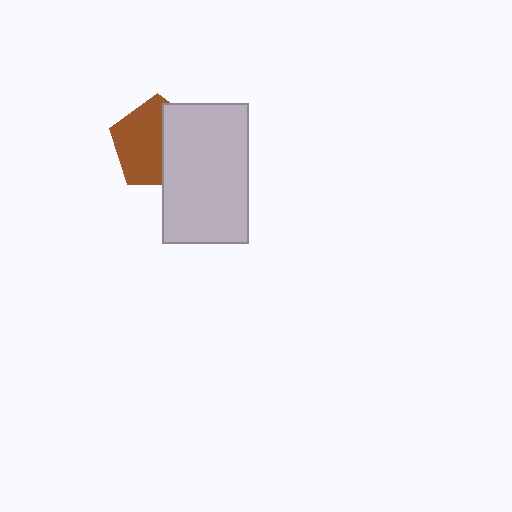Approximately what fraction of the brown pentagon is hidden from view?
Roughly 43% of the brown pentagon is hidden behind the light gray rectangle.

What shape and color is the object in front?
The object in front is a light gray rectangle.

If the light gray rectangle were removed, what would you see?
You would see the complete brown pentagon.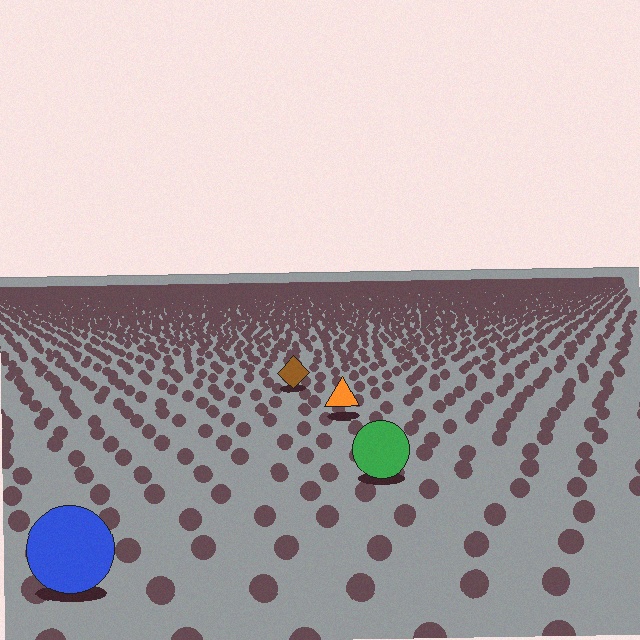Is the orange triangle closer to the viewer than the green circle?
No. The green circle is closer — you can tell from the texture gradient: the ground texture is coarser near it.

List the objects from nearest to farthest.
From nearest to farthest: the blue circle, the green circle, the orange triangle, the brown diamond.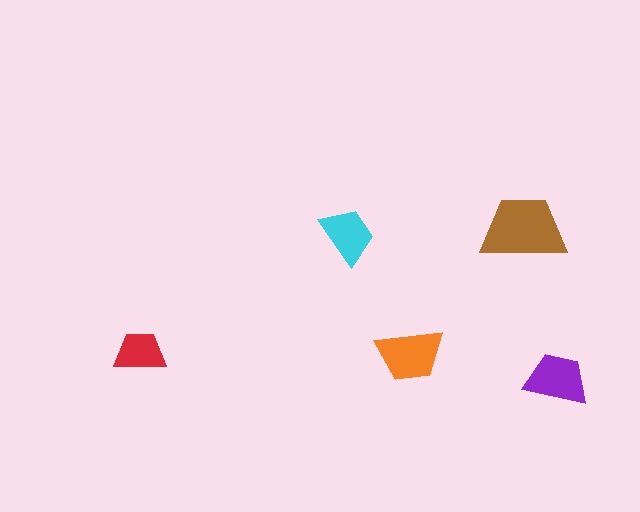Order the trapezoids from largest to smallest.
the brown one, the orange one, the purple one, the cyan one, the red one.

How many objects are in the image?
There are 5 objects in the image.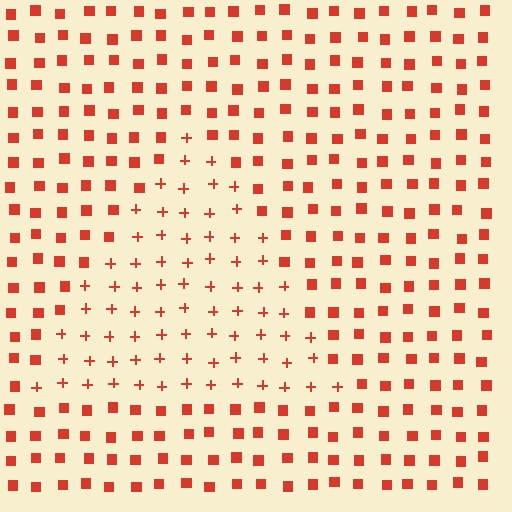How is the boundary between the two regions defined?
The boundary is defined by a change in element shape: plus signs inside vs. squares outside. All elements share the same color and spacing.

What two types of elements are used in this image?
The image uses plus signs inside the triangle region and squares outside it.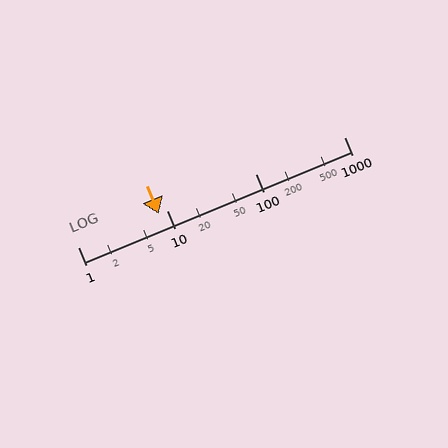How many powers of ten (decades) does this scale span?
The scale spans 3 decades, from 1 to 1000.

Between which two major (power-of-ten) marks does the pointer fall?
The pointer is between 1 and 10.